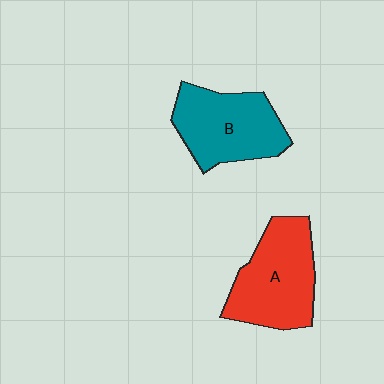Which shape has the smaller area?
Shape B (teal).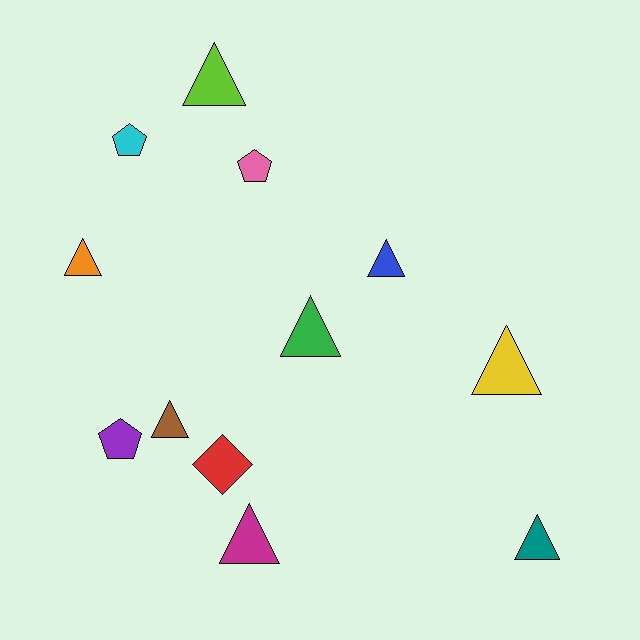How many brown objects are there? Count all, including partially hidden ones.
There is 1 brown object.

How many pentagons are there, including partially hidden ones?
There are 3 pentagons.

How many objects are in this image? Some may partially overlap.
There are 12 objects.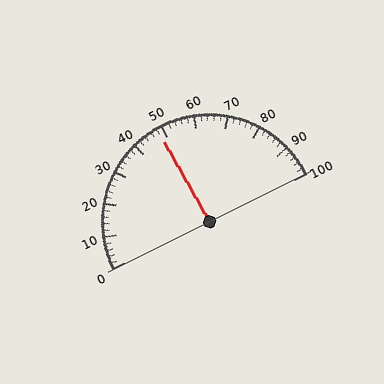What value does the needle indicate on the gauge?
The needle indicates approximately 48.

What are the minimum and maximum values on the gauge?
The gauge ranges from 0 to 100.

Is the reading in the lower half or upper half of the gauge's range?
The reading is in the lower half of the range (0 to 100).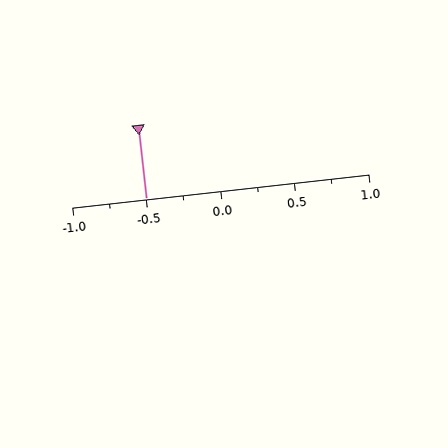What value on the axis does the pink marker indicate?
The marker indicates approximately -0.5.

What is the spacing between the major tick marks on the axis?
The major ticks are spaced 0.5 apart.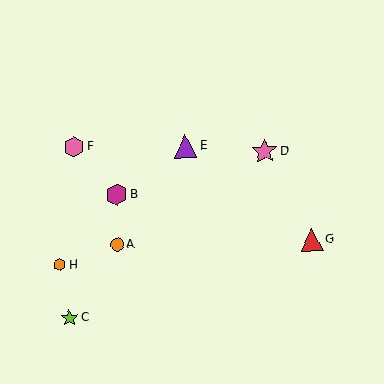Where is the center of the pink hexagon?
The center of the pink hexagon is at (74, 147).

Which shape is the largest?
The pink star (labeled D) is the largest.